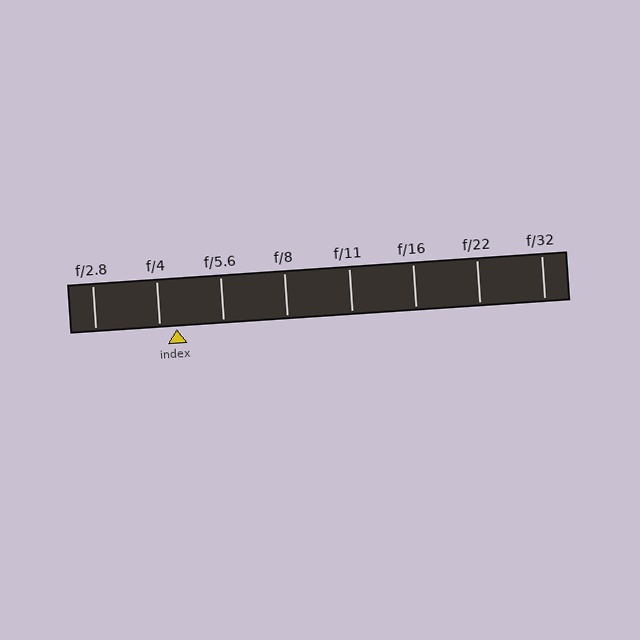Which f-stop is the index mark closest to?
The index mark is closest to f/4.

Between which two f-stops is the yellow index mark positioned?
The index mark is between f/4 and f/5.6.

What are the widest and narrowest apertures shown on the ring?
The widest aperture shown is f/2.8 and the narrowest is f/32.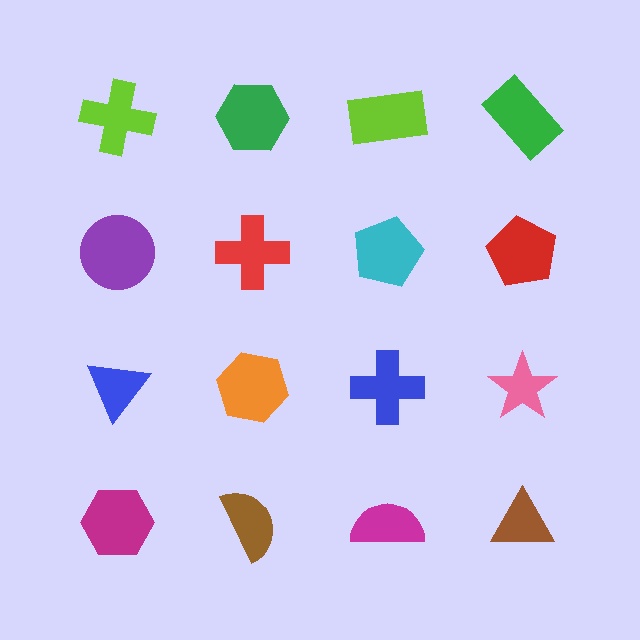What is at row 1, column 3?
A lime rectangle.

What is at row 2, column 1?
A purple circle.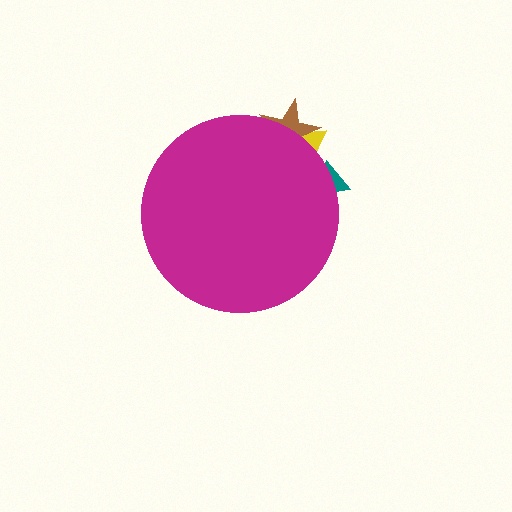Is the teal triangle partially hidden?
Yes, the teal triangle is partially hidden behind the magenta circle.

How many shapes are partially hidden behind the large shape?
3 shapes are partially hidden.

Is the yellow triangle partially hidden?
Yes, the yellow triangle is partially hidden behind the magenta circle.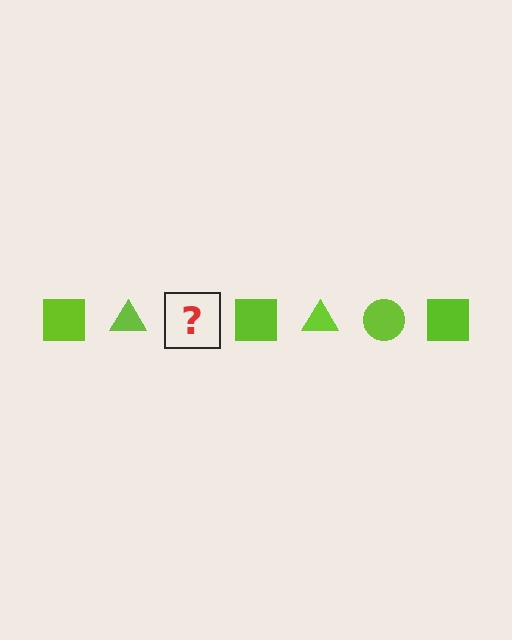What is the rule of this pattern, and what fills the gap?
The rule is that the pattern cycles through square, triangle, circle shapes in lime. The gap should be filled with a lime circle.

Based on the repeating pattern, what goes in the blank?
The blank should be a lime circle.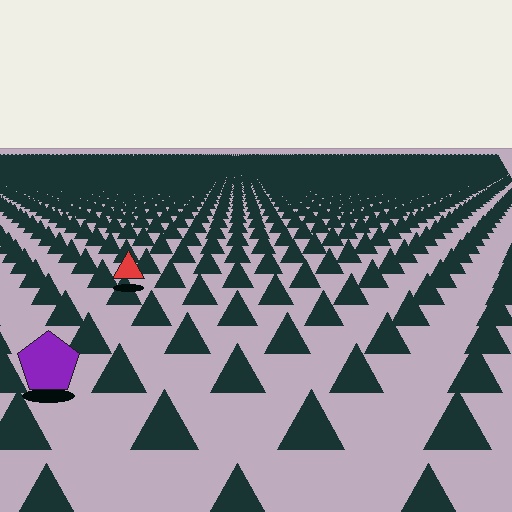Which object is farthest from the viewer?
The red triangle is farthest from the viewer. It appears smaller and the ground texture around it is denser.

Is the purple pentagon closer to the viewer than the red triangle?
Yes. The purple pentagon is closer — you can tell from the texture gradient: the ground texture is coarser near it.